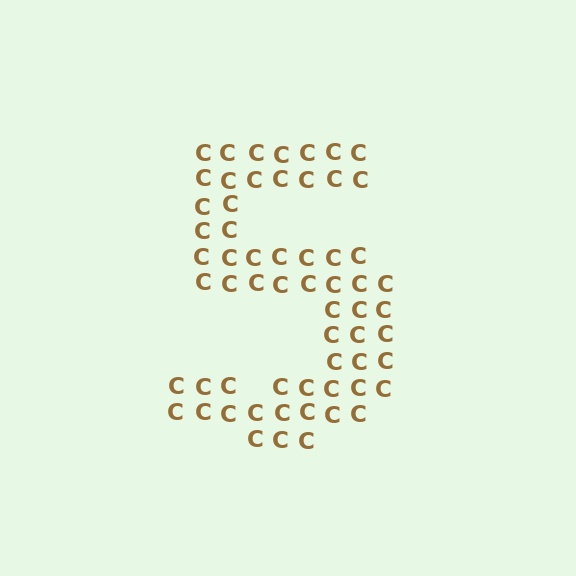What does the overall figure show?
The overall figure shows the digit 5.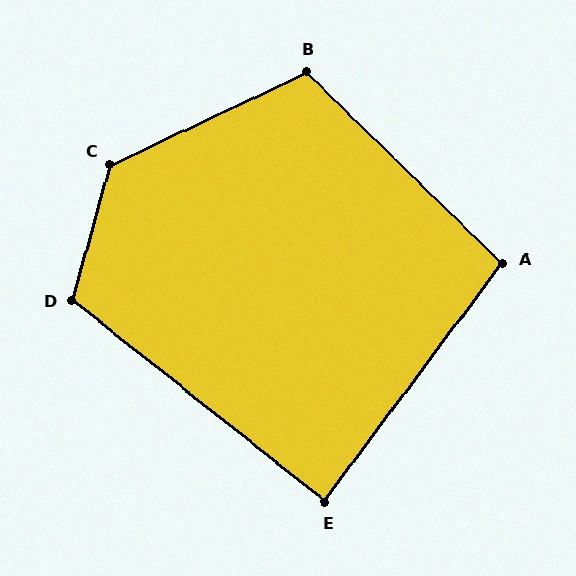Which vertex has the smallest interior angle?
E, at approximately 88 degrees.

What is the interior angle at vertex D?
Approximately 113 degrees (obtuse).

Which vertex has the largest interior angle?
C, at approximately 131 degrees.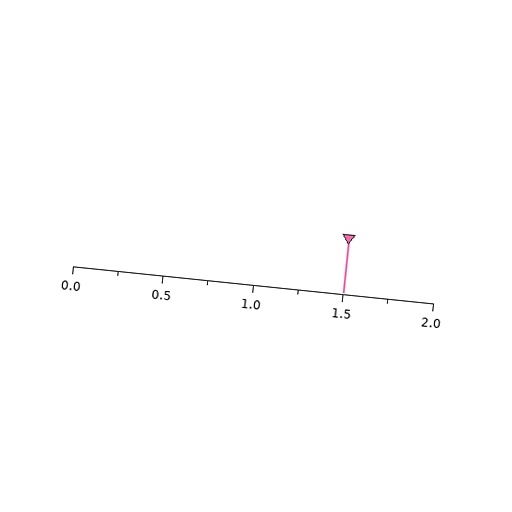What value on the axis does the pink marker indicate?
The marker indicates approximately 1.5.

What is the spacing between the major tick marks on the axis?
The major ticks are spaced 0.5 apart.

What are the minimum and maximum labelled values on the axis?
The axis runs from 0.0 to 2.0.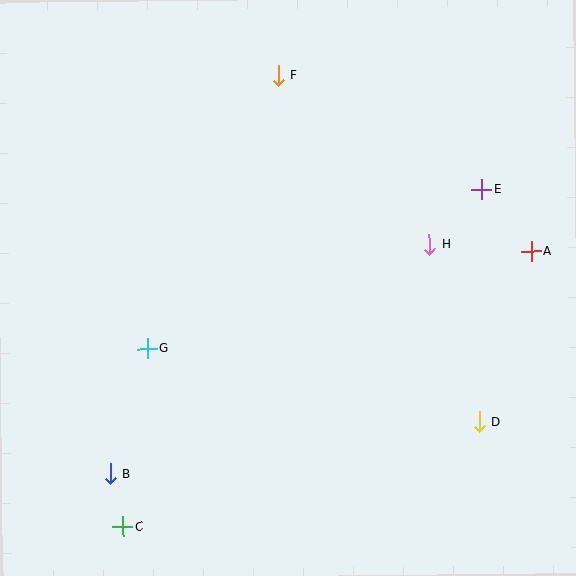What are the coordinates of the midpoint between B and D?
The midpoint between B and D is at (295, 448).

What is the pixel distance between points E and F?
The distance between E and F is 233 pixels.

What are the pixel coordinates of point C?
Point C is at (123, 526).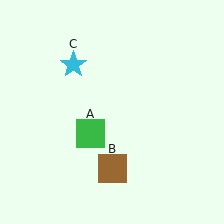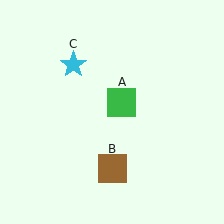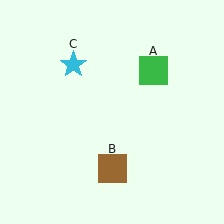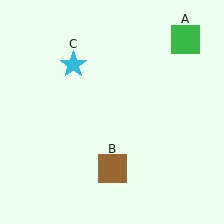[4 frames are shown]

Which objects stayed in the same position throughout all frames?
Brown square (object B) and cyan star (object C) remained stationary.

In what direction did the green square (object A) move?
The green square (object A) moved up and to the right.